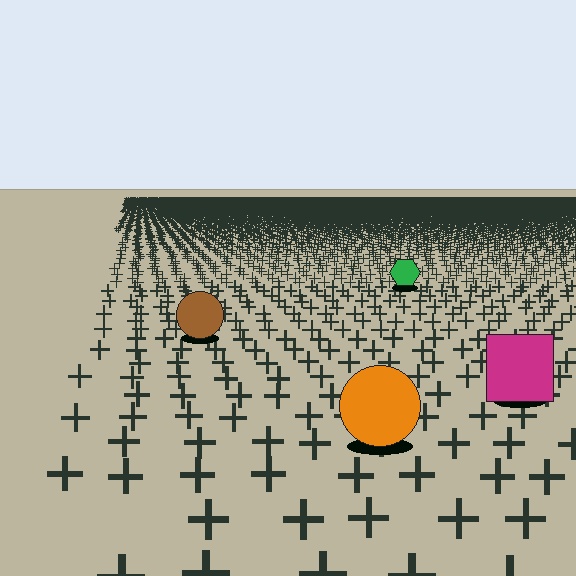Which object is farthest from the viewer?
The green hexagon is farthest from the viewer. It appears smaller and the ground texture around it is denser.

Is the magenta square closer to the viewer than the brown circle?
Yes. The magenta square is closer — you can tell from the texture gradient: the ground texture is coarser near it.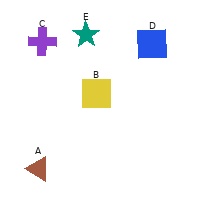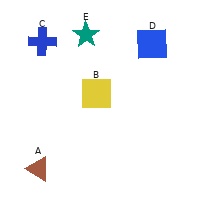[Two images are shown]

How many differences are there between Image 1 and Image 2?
There is 1 difference between the two images.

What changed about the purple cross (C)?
In Image 1, C is purple. In Image 2, it changed to blue.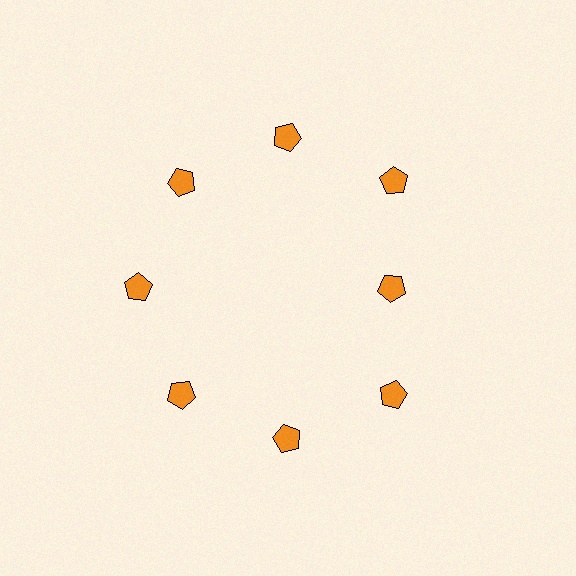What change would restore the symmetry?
The symmetry would be restored by moving it outward, back onto the ring so that all 8 pentagons sit at equal angles and equal distance from the center.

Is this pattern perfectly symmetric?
No. The 8 orange pentagons are arranged in a ring, but one element near the 3 o'clock position is pulled inward toward the center, breaking the 8-fold rotational symmetry.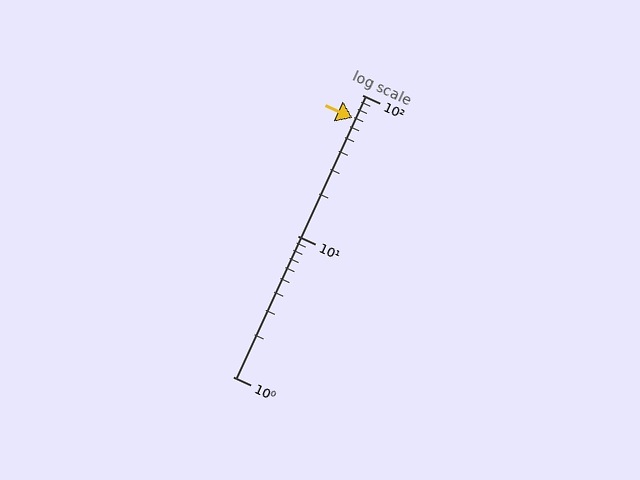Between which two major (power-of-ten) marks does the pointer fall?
The pointer is between 10 and 100.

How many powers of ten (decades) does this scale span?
The scale spans 2 decades, from 1 to 100.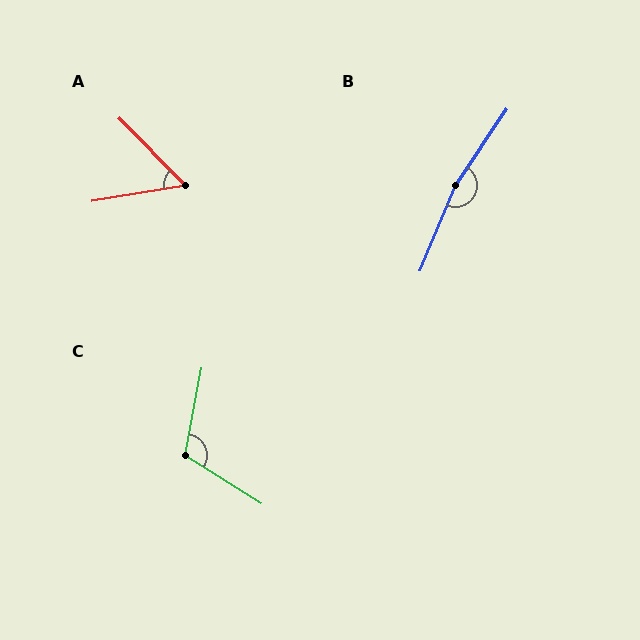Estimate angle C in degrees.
Approximately 112 degrees.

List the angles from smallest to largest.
A (55°), C (112°), B (169°).